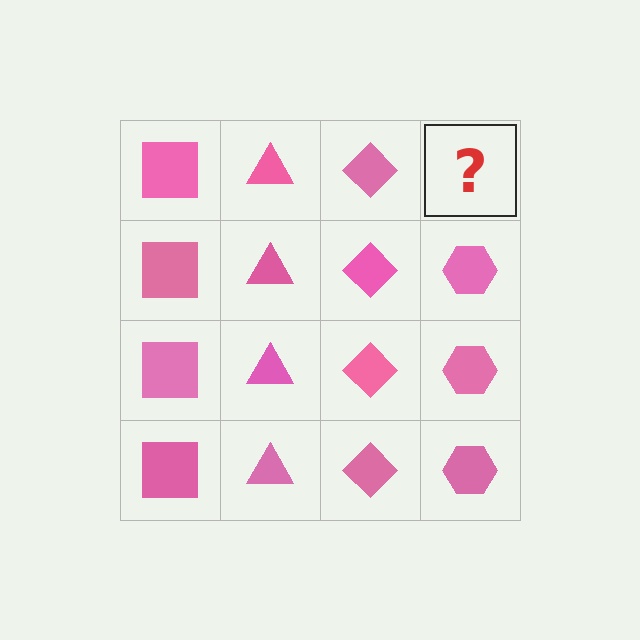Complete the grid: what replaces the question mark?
The question mark should be replaced with a pink hexagon.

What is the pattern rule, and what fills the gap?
The rule is that each column has a consistent shape. The gap should be filled with a pink hexagon.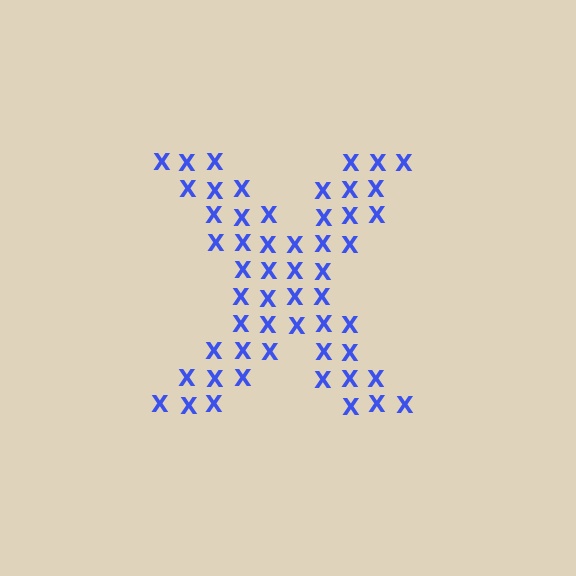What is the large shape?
The large shape is the letter X.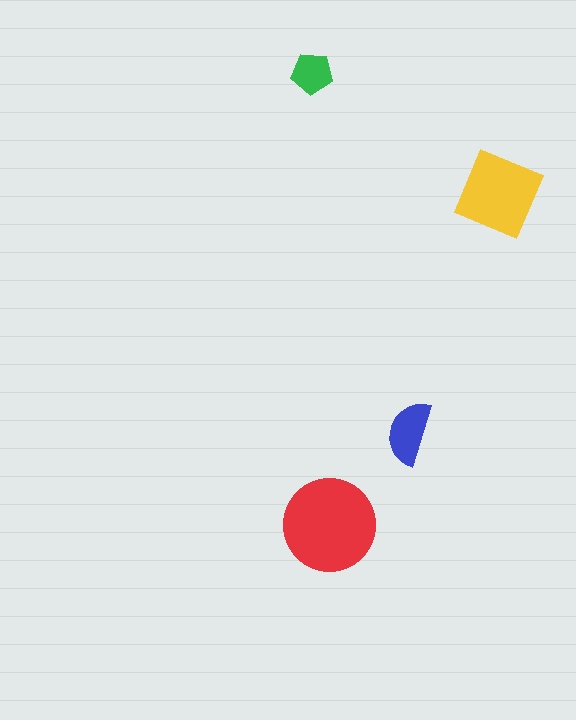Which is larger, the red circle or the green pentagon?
The red circle.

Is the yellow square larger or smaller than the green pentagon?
Larger.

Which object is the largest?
The red circle.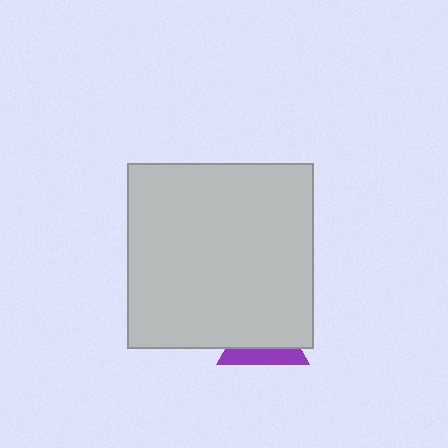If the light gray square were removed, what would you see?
You would see the complete purple triangle.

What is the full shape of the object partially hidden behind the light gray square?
The partially hidden object is a purple triangle.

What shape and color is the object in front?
The object in front is a light gray square.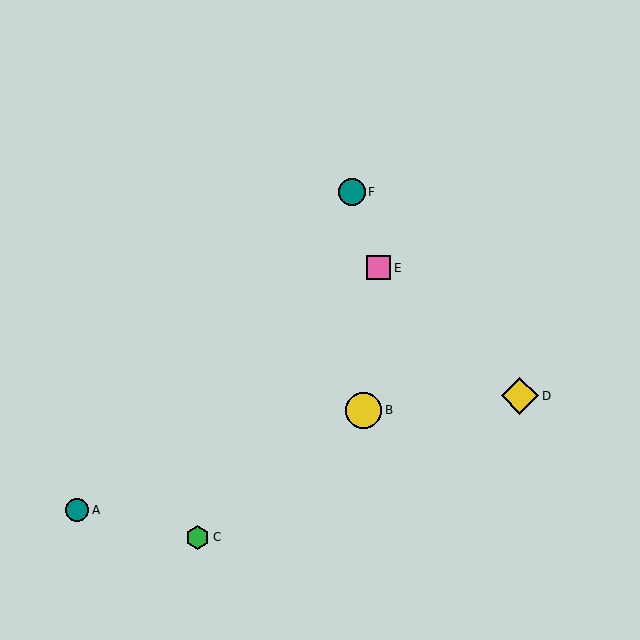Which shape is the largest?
The yellow diamond (labeled D) is the largest.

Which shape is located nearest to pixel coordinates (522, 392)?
The yellow diamond (labeled D) at (520, 396) is nearest to that location.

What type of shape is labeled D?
Shape D is a yellow diamond.